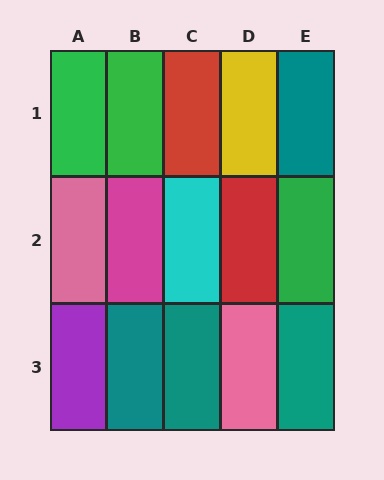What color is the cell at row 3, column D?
Pink.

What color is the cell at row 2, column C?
Cyan.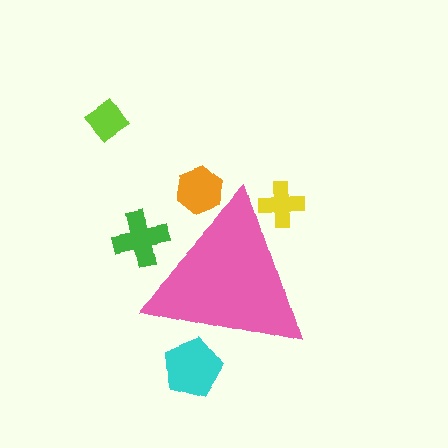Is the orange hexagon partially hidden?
Yes, the orange hexagon is partially hidden behind the pink triangle.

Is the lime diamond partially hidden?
No, the lime diamond is fully visible.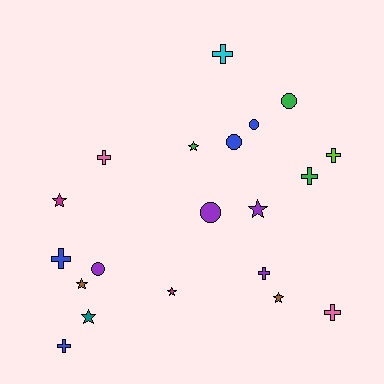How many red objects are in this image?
There are no red objects.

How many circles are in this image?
There are 5 circles.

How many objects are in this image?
There are 20 objects.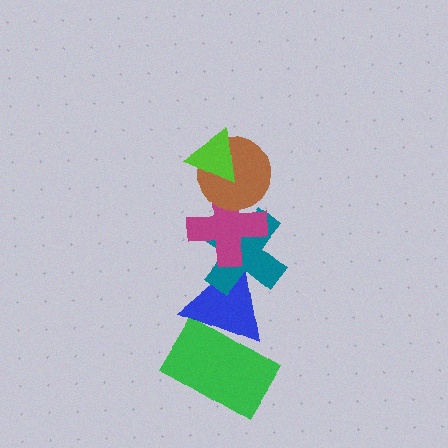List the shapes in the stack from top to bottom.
From top to bottom: the lime triangle, the brown circle, the magenta cross, the teal cross, the blue triangle, the green rectangle.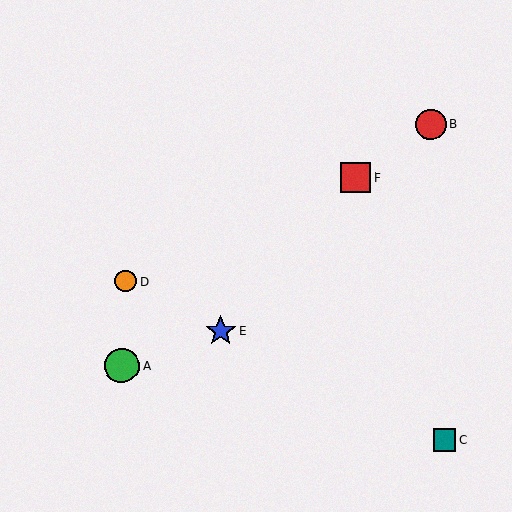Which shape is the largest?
The green circle (labeled A) is the largest.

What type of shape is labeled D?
Shape D is an orange circle.